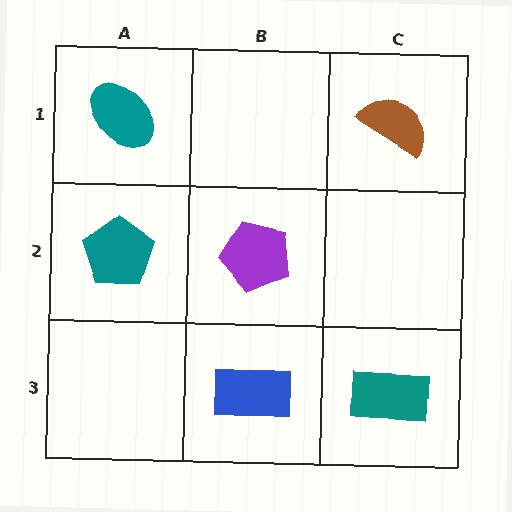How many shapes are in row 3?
2 shapes.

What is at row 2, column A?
A teal pentagon.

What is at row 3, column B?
A blue rectangle.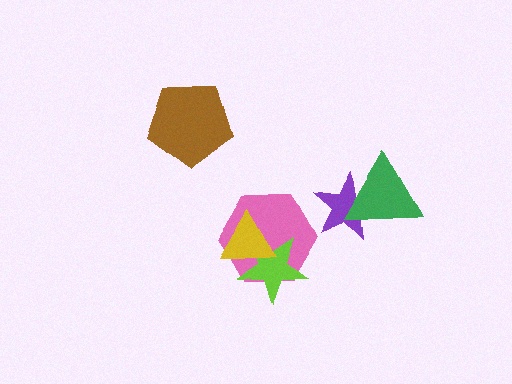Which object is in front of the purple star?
The green triangle is in front of the purple star.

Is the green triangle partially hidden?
No, no other shape covers it.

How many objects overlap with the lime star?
2 objects overlap with the lime star.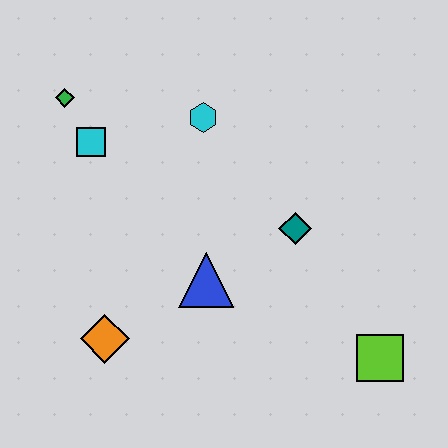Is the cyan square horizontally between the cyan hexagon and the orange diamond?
No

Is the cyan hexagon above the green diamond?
No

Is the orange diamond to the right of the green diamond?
Yes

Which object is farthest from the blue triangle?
The green diamond is farthest from the blue triangle.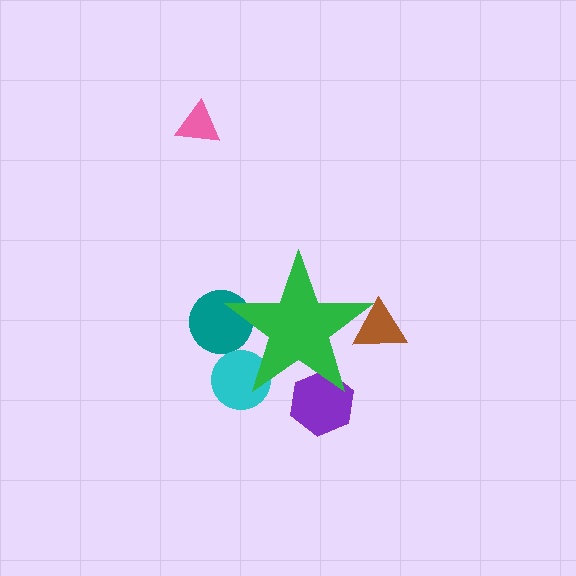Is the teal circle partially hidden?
Yes, the teal circle is partially hidden behind the green star.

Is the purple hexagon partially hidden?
Yes, the purple hexagon is partially hidden behind the green star.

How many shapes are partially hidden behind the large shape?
4 shapes are partially hidden.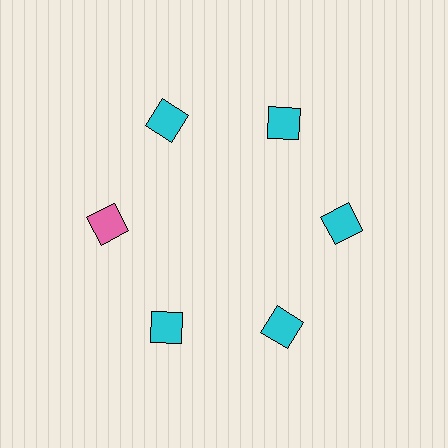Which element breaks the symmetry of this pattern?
The pink diamond at roughly the 9 o'clock position breaks the symmetry. All other shapes are cyan diamonds.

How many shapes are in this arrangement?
There are 6 shapes arranged in a ring pattern.